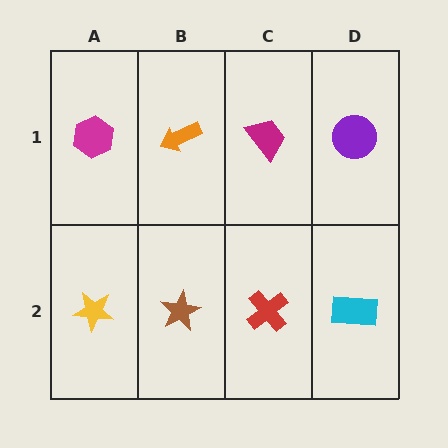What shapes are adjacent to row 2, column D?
A purple circle (row 1, column D), a red cross (row 2, column C).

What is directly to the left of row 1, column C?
An orange arrow.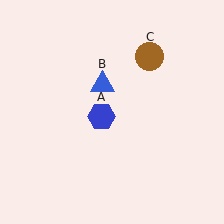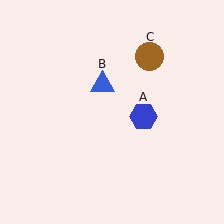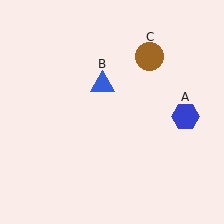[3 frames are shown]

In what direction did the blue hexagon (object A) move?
The blue hexagon (object A) moved right.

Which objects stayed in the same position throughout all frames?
Blue triangle (object B) and brown circle (object C) remained stationary.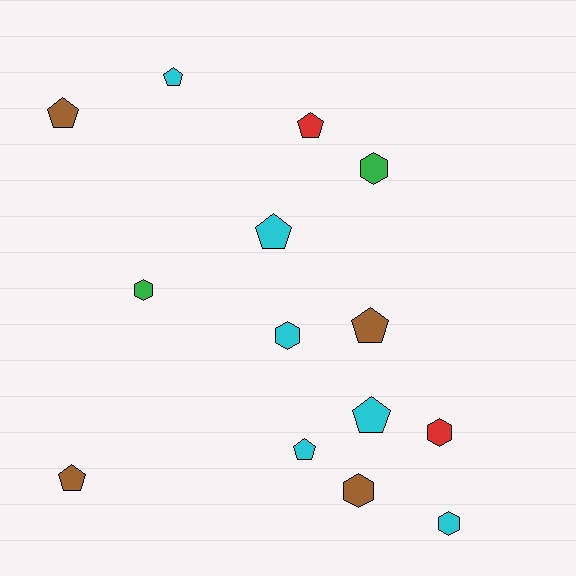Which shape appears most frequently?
Pentagon, with 8 objects.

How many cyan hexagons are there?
There are 2 cyan hexagons.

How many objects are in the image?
There are 14 objects.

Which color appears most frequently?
Cyan, with 6 objects.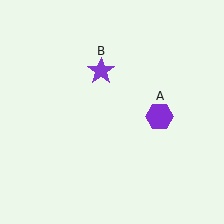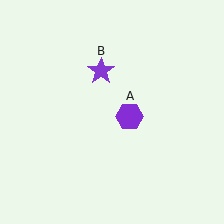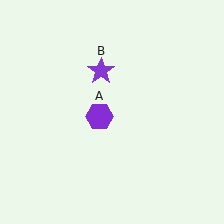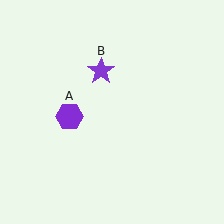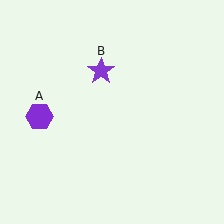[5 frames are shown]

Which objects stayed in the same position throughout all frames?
Purple star (object B) remained stationary.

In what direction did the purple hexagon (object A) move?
The purple hexagon (object A) moved left.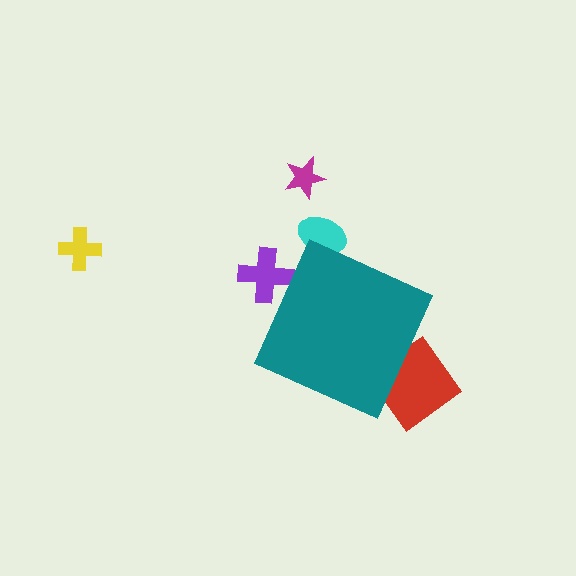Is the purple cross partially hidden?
Yes, the purple cross is partially hidden behind the teal diamond.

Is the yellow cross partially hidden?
No, the yellow cross is fully visible.